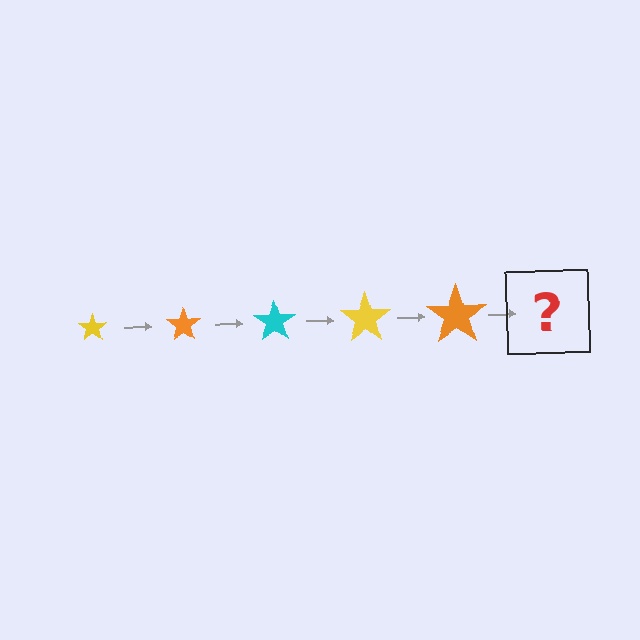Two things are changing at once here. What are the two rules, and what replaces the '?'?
The two rules are that the star grows larger each step and the color cycles through yellow, orange, and cyan. The '?' should be a cyan star, larger than the previous one.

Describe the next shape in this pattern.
It should be a cyan star, larger than the previous one.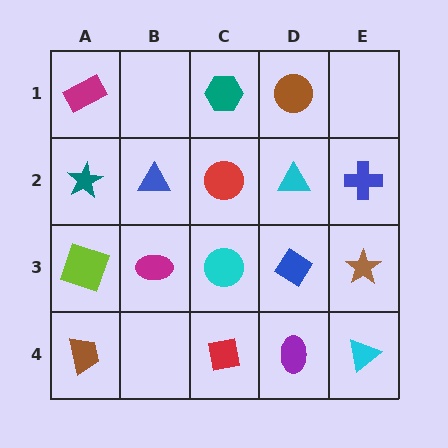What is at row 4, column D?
A purple ellipse.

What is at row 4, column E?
A cyan triangle.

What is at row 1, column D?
A brown circle.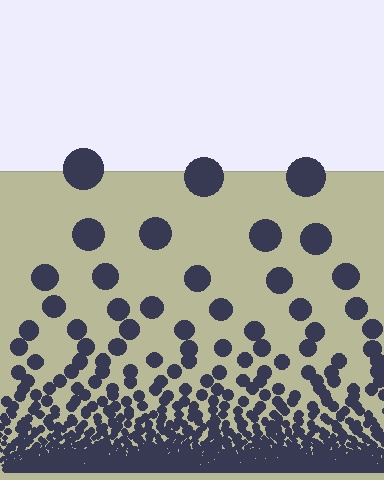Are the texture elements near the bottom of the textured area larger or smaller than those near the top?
Smaller. The gradient is inverted — elements near the bottom are smaller and denser.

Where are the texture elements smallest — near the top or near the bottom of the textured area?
Near the bottom.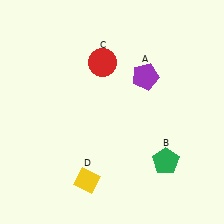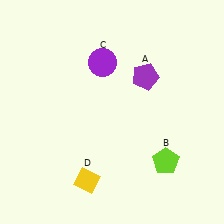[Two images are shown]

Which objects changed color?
B changed from green to lime. C changed from red to purple.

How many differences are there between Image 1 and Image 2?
There are 2 differences between the two images.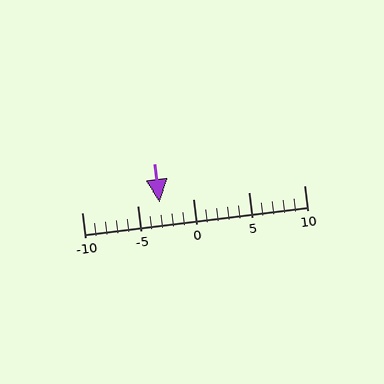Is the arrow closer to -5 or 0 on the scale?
The arrow is closer to -5.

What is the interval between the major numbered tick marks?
The major tick marks are spaced 5 units apart.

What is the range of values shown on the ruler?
The ruler shows values from -10 to 10.